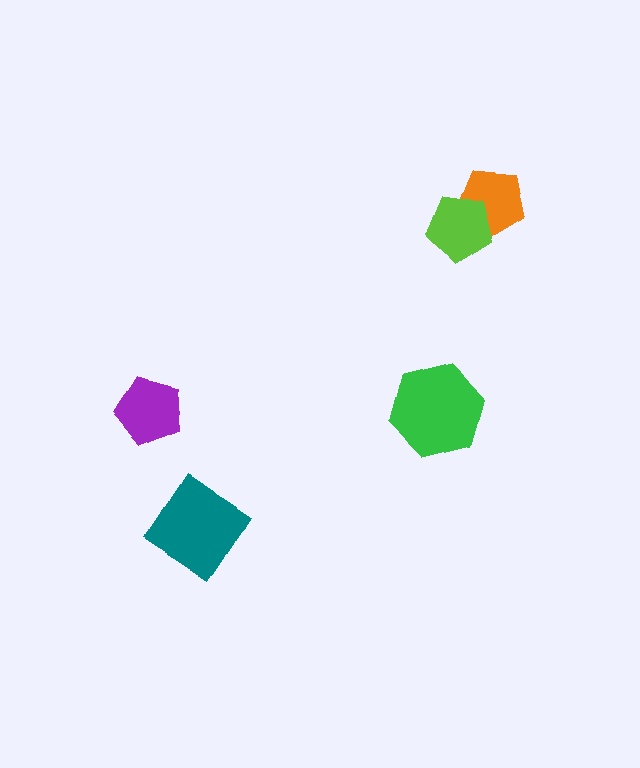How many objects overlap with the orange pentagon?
1 object overlaps with the orange pentagon.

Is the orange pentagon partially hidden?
Yes, it is partially covered by another shape.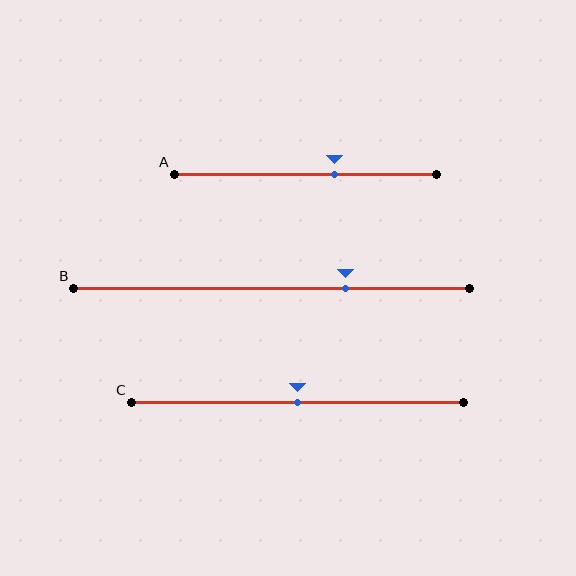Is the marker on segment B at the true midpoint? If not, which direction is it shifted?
No, the marker on segment B is shifted to the right by about 18% of the segment length.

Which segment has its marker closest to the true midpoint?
Segment C has its marker closest to the true midpoint.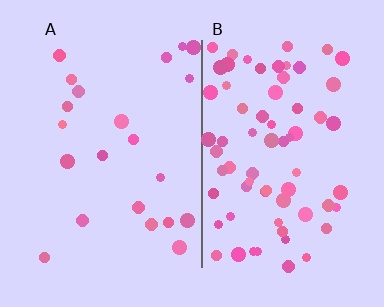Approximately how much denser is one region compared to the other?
Approximately 3.2× — region B over region A.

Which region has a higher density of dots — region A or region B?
B (the right).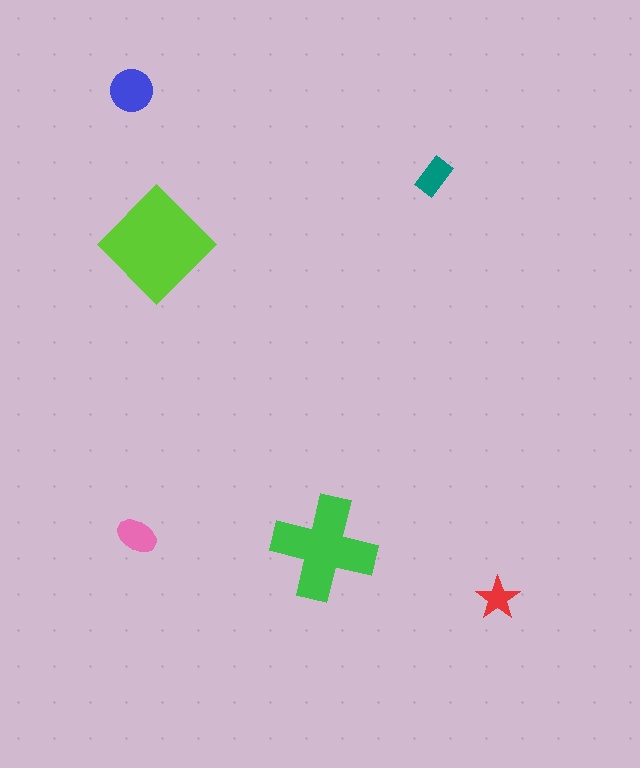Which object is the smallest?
The red star.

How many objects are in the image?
There are 6 objects in the image.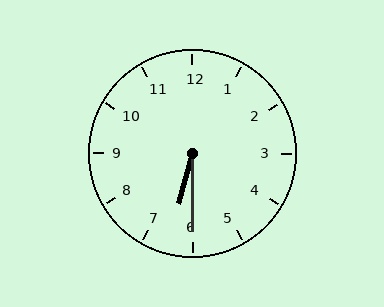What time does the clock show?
6:30.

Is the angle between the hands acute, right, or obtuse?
It is acute.